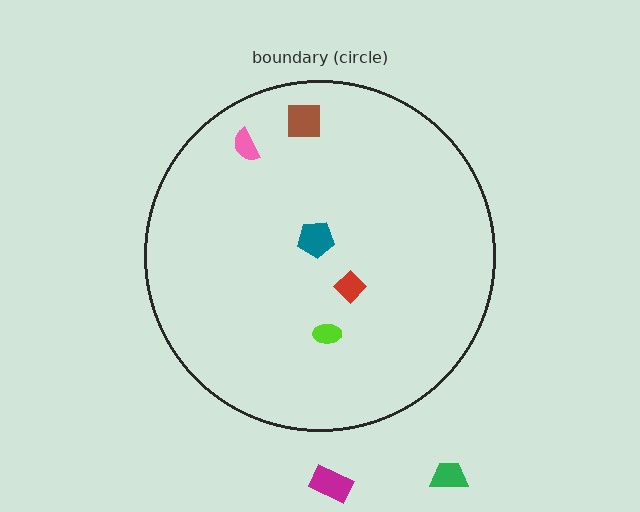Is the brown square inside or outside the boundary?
Inside.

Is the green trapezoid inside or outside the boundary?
Outside.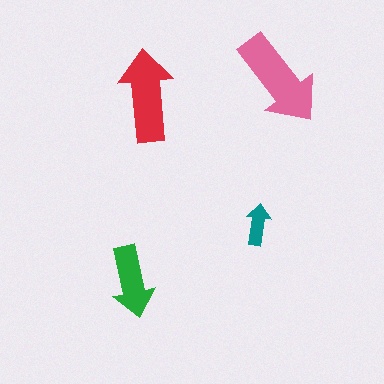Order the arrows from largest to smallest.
the pink one, the red one, the green one, the teal one.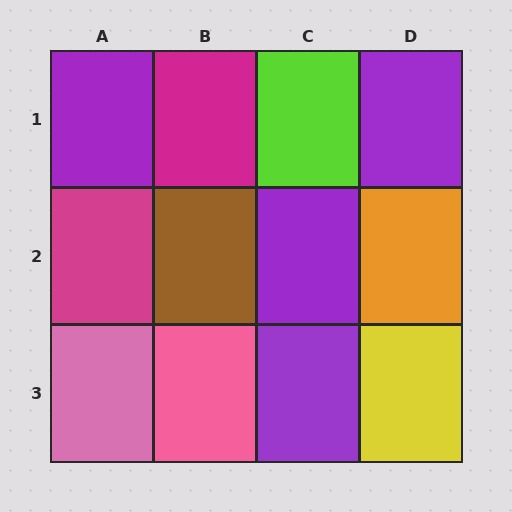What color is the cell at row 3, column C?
Purple.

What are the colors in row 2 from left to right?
Magenta, brown, purple, orange.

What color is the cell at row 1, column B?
Magenta.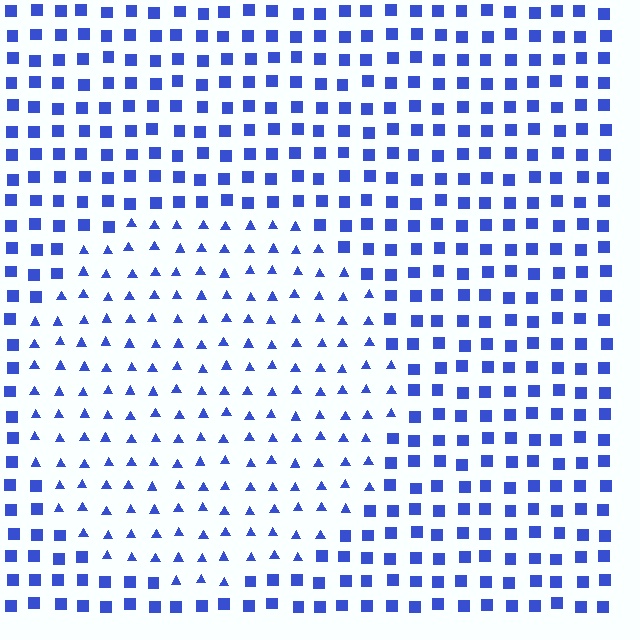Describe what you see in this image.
The image is filled with small blue elements arranged in a uniform grid. A circle-shaped region contains triangles, while the surrounding area contains squares. The boundary is defined purely by the change in element shape.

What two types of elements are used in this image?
The image uses triangles inside the circle region and squares outside it.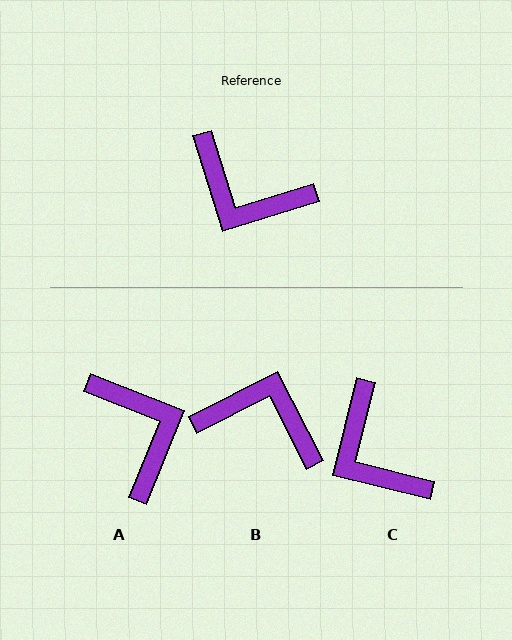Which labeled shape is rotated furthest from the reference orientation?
B, about 170 degrees away.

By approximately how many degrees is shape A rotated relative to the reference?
Approximately 141 degrees counter-clockwise.